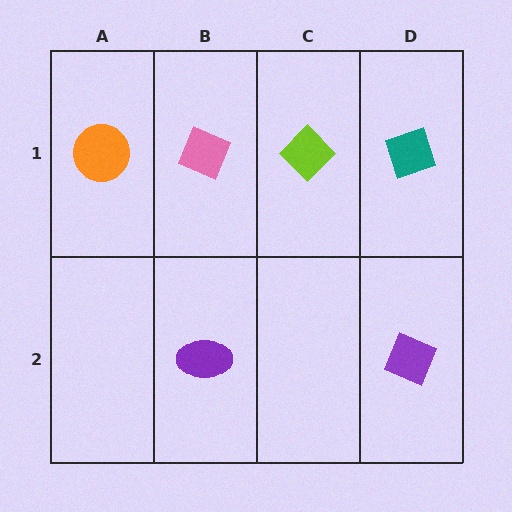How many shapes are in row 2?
2 shapes.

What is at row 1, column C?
A lime diamond.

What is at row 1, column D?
A teal diamond.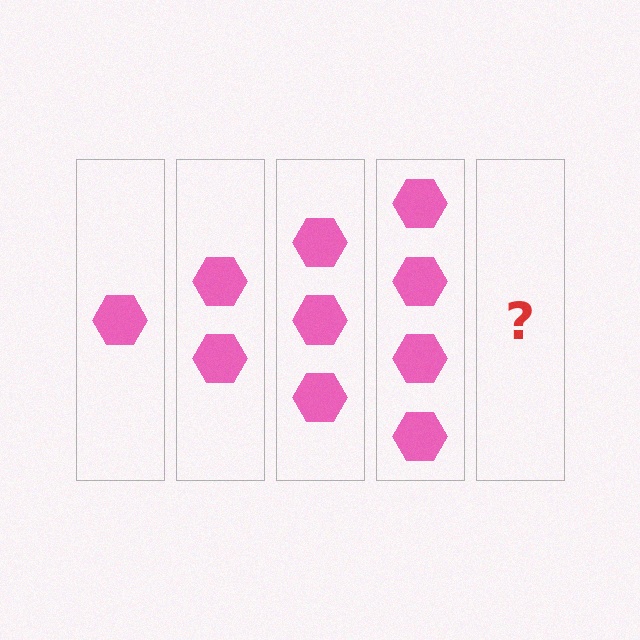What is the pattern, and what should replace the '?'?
The pattern is that each step adds one more hexagon. The '?' should be 5 hexagons.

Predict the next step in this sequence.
The next step is 5 hexagons.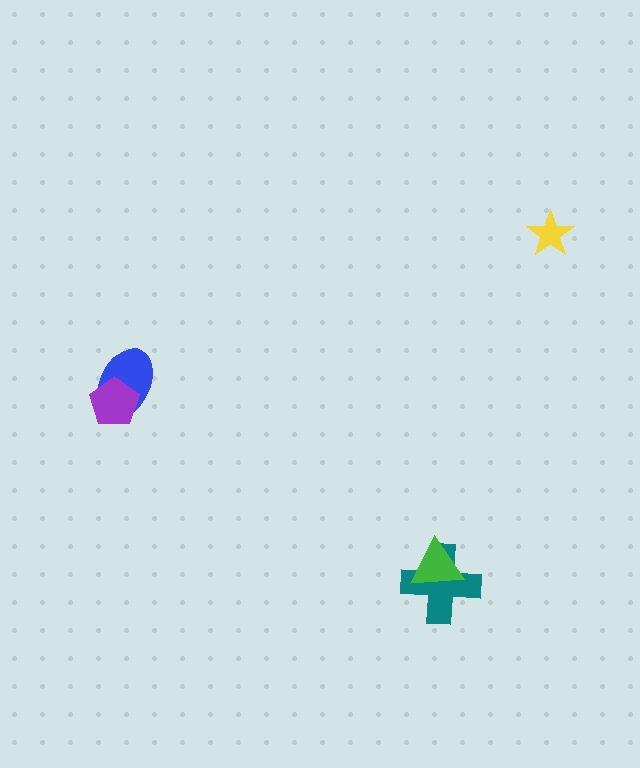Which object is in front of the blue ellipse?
The purple pentagon is in front of the blue ellipse.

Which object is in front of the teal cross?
The green triangle is in front of the teal cross.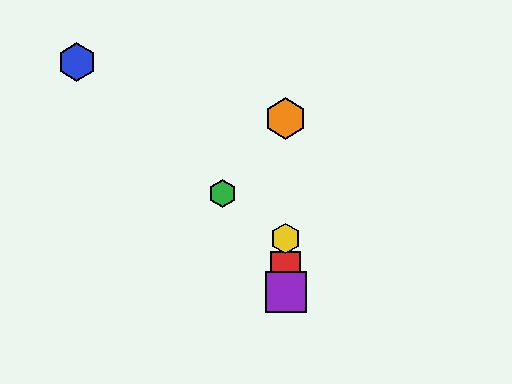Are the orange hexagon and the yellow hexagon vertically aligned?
Yes, both are at x≈286.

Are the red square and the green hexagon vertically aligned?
No, the red square is at x≈286 and the green hexagon is at x≈223.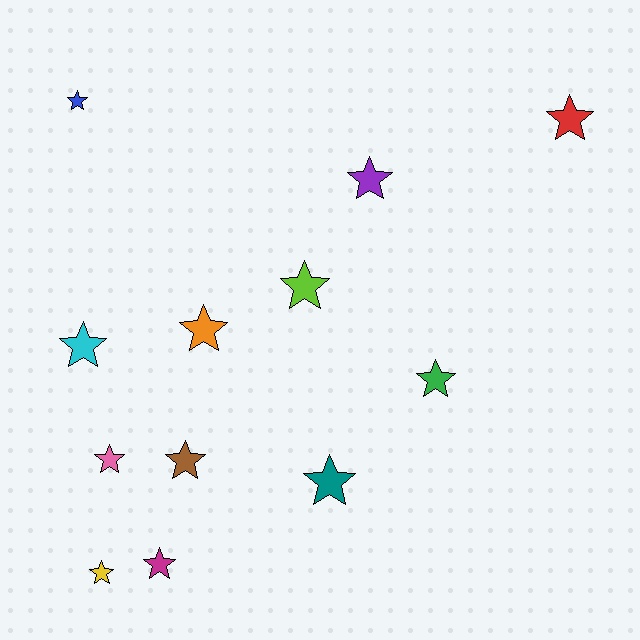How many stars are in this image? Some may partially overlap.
There are 12 stars.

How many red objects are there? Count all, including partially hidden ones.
There is 1 red object.